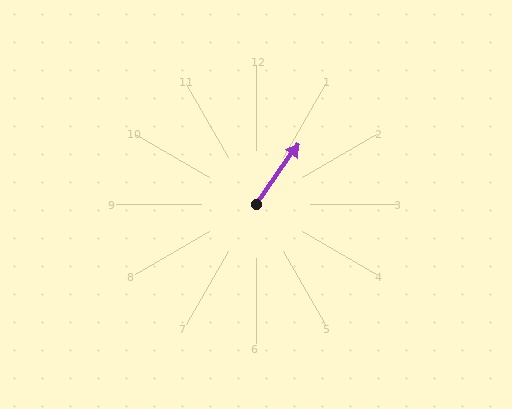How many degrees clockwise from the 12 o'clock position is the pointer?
Approximately 35 degrees.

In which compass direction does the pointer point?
Northeast.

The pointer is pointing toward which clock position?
Roughly 1 o'clock.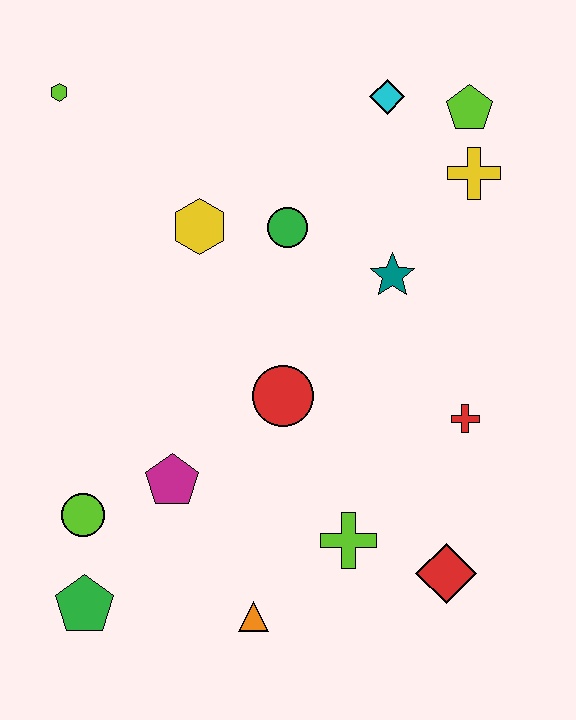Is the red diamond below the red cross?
Yes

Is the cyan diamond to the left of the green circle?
No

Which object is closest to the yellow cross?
The lime pentagon is closest to the yellow cross.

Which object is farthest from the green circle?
The green pentagon is farthest from the green circle.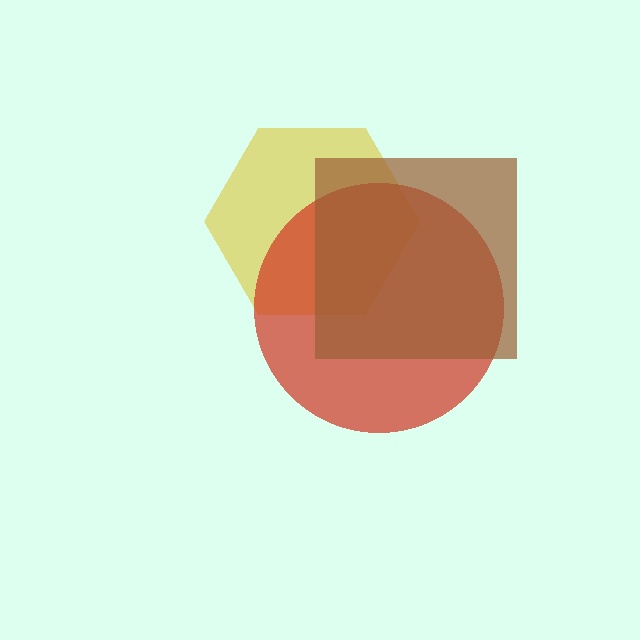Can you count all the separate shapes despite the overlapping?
Yes, there are 3 separate shapes.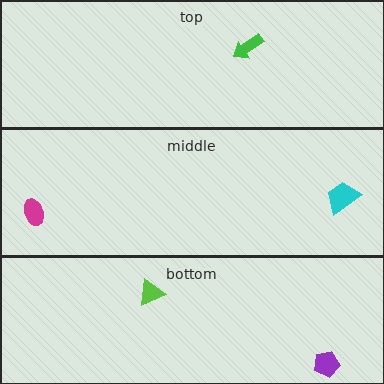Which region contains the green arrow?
The top region.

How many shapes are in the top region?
1.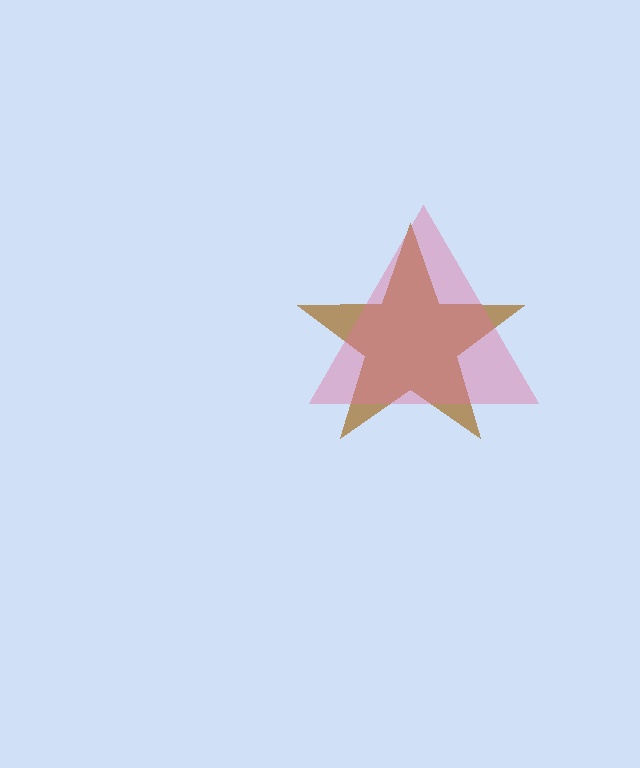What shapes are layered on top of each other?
The layered shapes are: a brown star, a pink triangle.